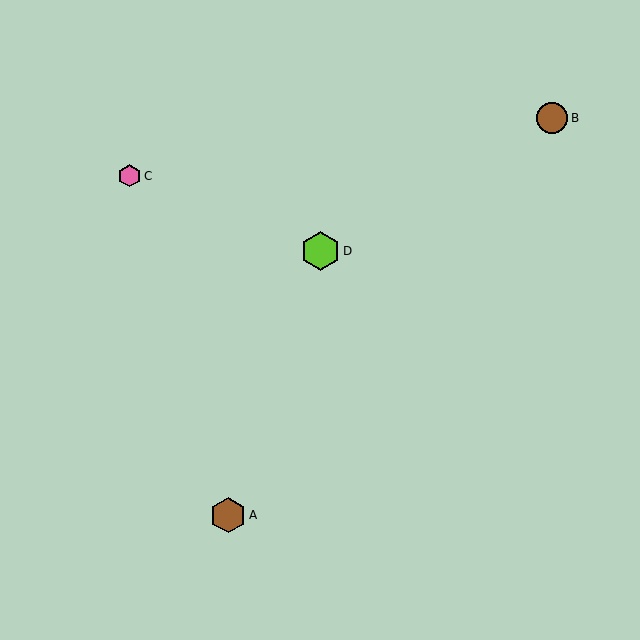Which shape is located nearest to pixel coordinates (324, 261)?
The lime hexagon (labeled D) at (321, 251) is nearest to that location.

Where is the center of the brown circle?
The center of the brown circle is at (552, 118).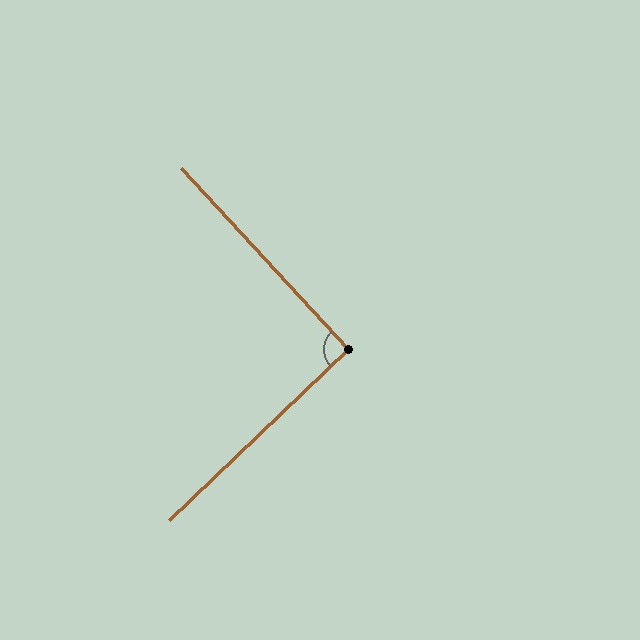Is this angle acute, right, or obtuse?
It is approximately a right angle.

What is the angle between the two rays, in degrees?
Approximately 91 degrees.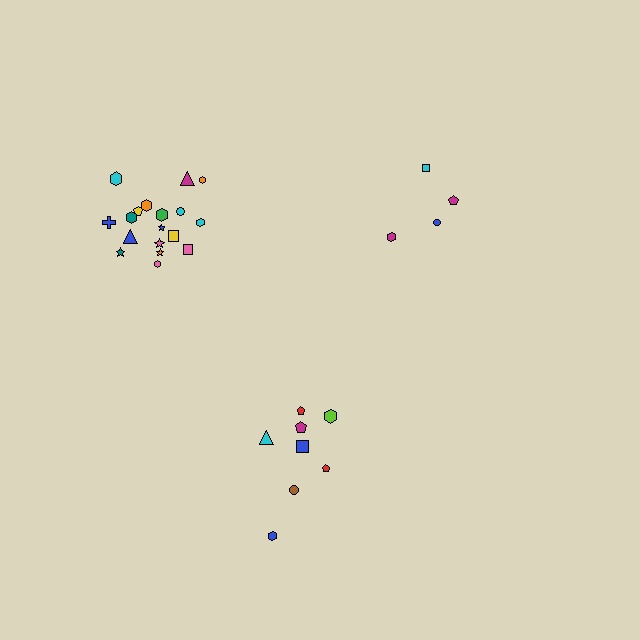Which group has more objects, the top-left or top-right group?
The top-left group.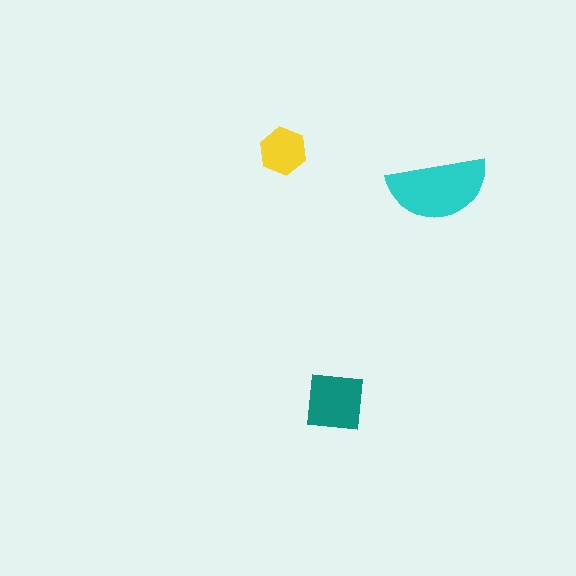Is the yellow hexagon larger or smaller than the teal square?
Smaller.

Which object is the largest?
The cyan semicircle.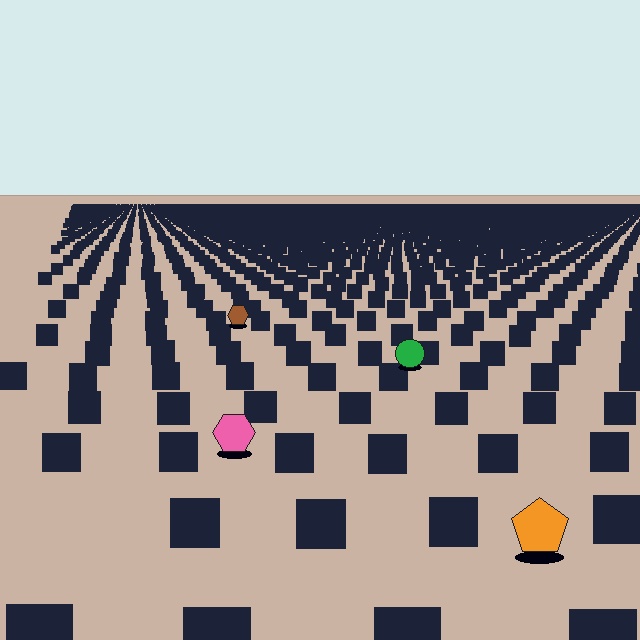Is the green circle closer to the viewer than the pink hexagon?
No. The pink hexagon is closer — you can tell from the texture gradient: the ground texture is coarser near it.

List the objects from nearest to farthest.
From nearest to farthest: the orange pentagon, the pink hexagon, the green circle, the brown hexagon.